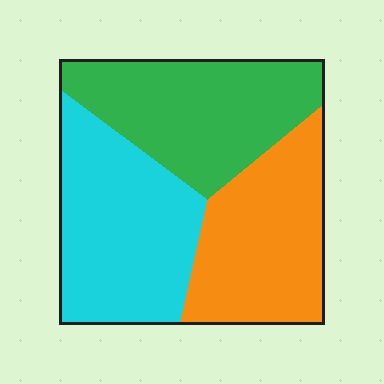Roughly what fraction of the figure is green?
Green covers around 35% of the figure.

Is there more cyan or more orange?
Cyan.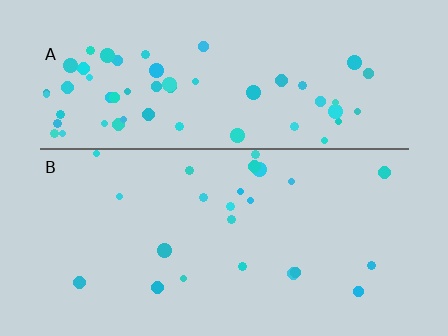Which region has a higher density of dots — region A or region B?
A (the top).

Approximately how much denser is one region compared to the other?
Approximately 2.7× — region A over region B.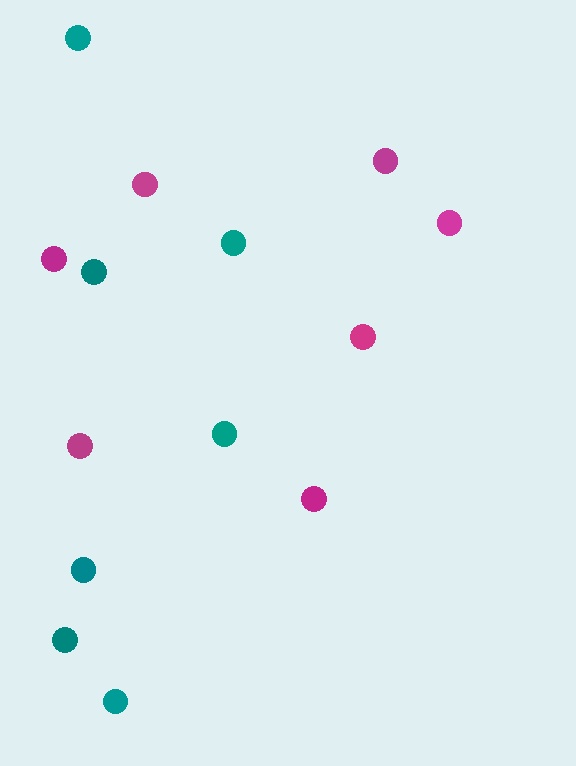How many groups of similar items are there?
There are 2 groups: one group of magenta circles (7) and one group of teal circles (7).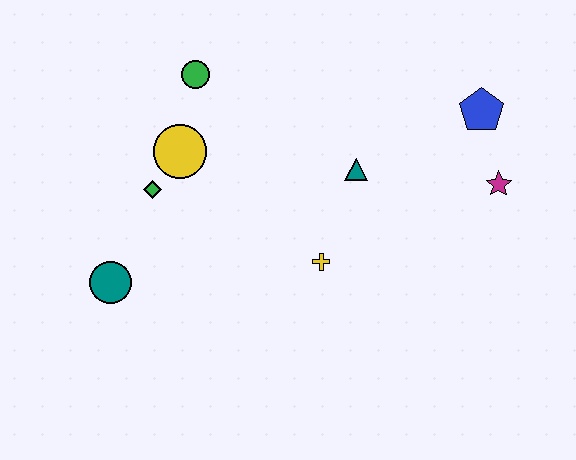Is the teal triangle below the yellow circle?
Yes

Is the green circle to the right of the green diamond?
Yes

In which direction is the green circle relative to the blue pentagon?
The green circle is to the left of the blue pentagon.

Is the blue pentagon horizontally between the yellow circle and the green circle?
No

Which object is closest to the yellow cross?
The teal triangle is closest to the yellow cross.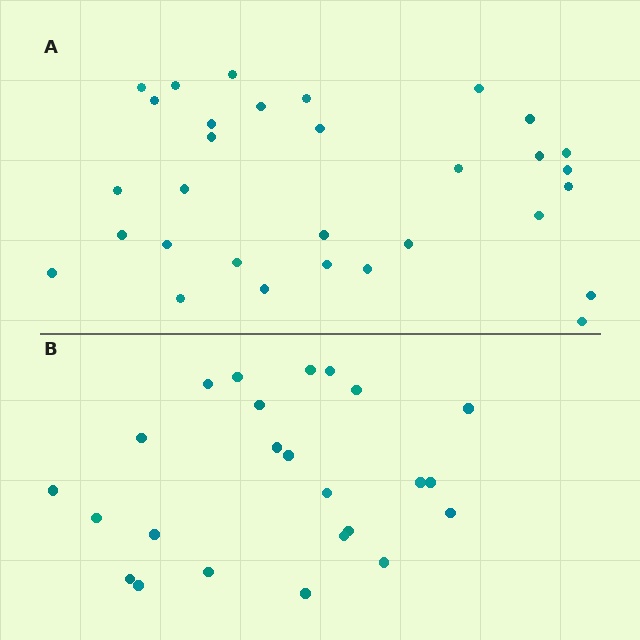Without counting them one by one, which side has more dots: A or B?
Region A (the top region) has more dots.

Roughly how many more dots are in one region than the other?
Region A has roughly 8 or so more dots than region B.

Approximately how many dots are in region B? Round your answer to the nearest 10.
About 20 dots. (The exact count is 24, which rounds to 20.)